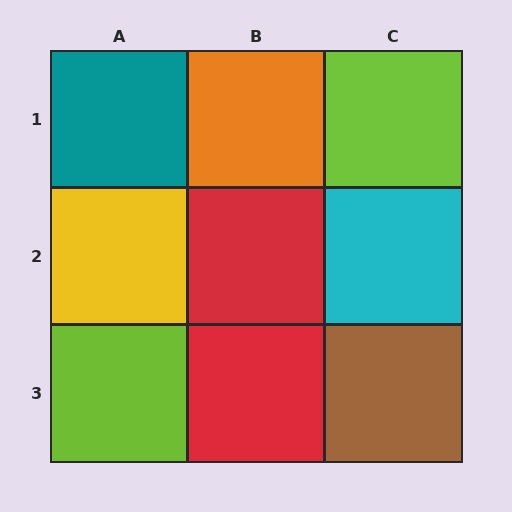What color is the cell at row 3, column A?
Lime.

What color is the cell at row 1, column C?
Lime.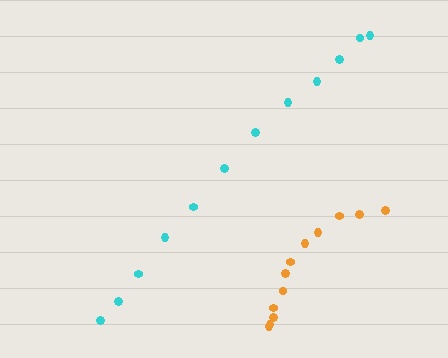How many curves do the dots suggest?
There are 2 distinct paths.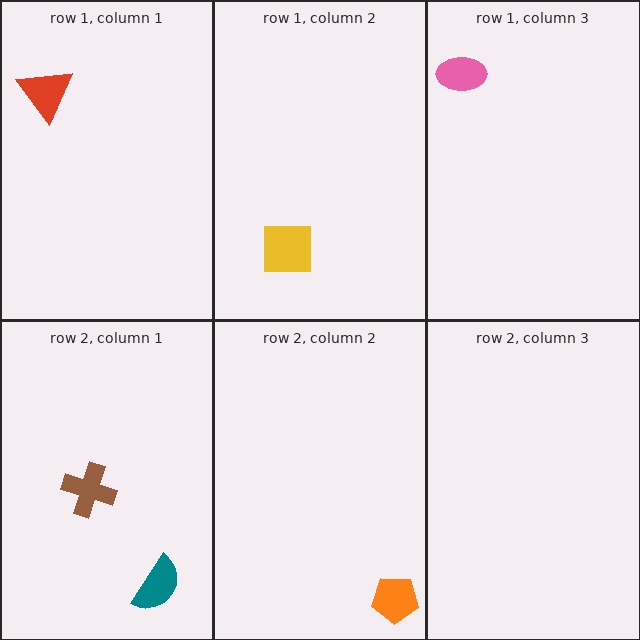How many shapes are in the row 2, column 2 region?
1.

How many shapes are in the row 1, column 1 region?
1.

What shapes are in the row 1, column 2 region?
The yellow square.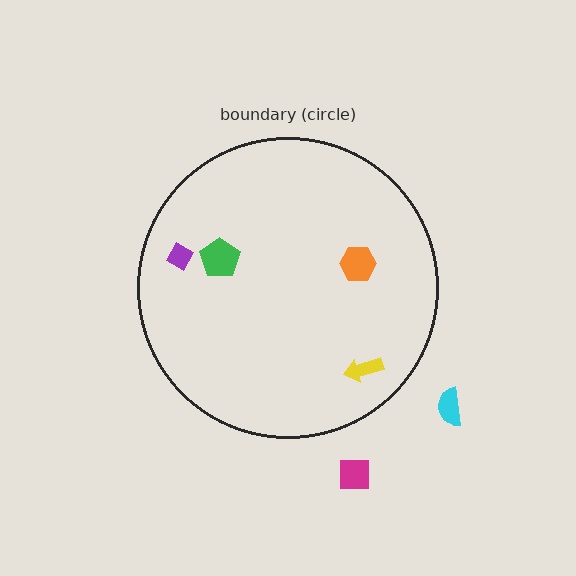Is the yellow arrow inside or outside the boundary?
Inside.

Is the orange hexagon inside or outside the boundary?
Inside.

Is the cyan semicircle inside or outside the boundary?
Outside.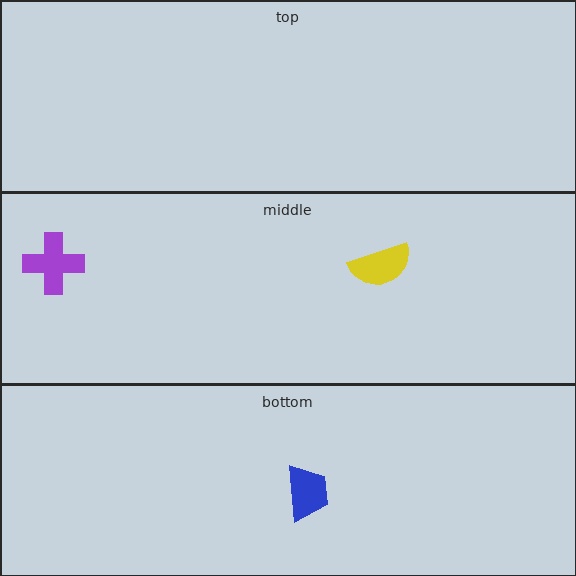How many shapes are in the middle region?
2.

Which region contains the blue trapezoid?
The bottom region.